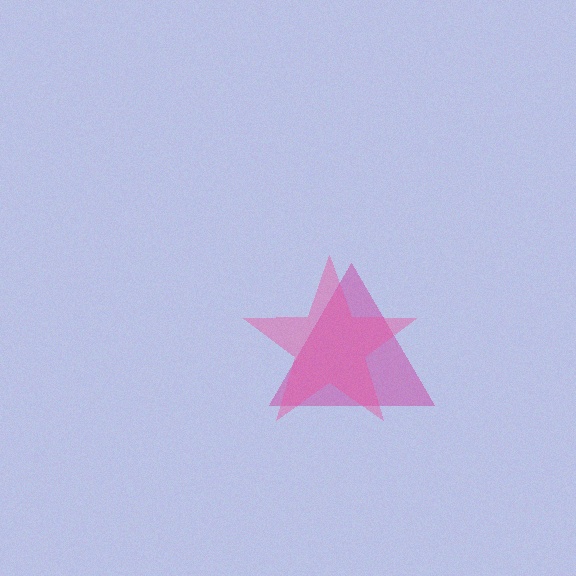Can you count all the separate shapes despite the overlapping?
Yes, there are 2 separate shapes.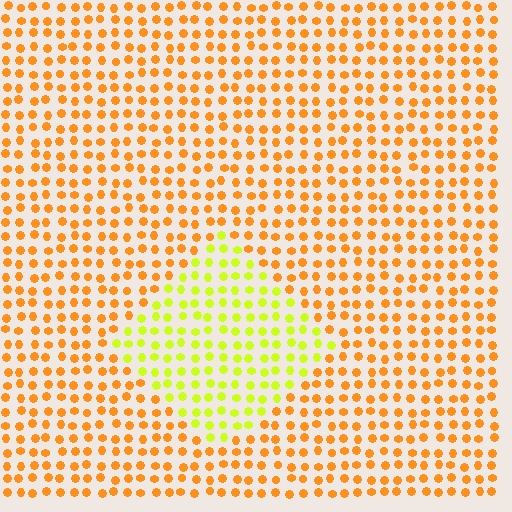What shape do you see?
I see a diamond.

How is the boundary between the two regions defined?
The boundary is defined purely by a slight shift in hue (about 43 degrees). Spacing, size, and orientation are identical on both sides.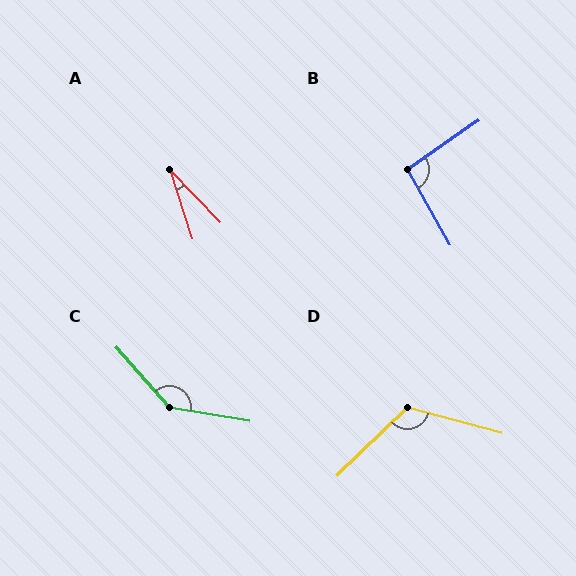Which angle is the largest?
C, at approximately 141 degrees.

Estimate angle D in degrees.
Approximately 121 degrees.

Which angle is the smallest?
A, at approximately 25 degrees.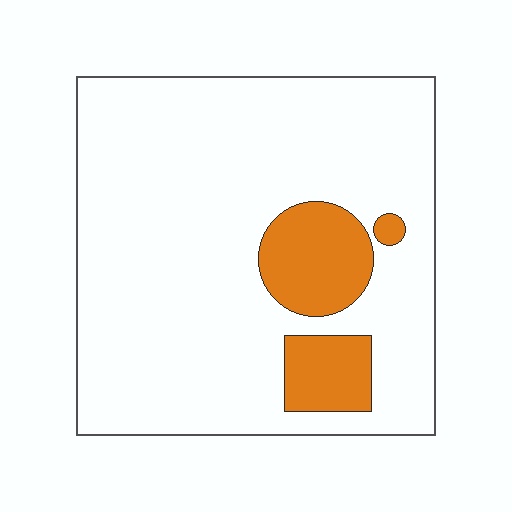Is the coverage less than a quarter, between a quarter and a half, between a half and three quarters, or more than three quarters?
Less than a quarter.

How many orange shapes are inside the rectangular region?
3.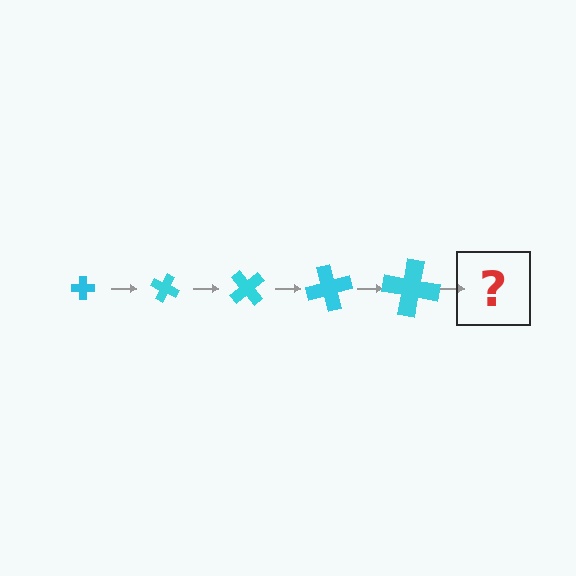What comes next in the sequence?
The next element should be a cross, larger than the previous one and rotated 125 degrees from the start.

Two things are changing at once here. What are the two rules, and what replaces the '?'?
The two rules are that the cross grows larger each step and it rotates 25 degrees each step. The '?' should be a cross, larger than the previous one and rotated 125 degrees from the start.